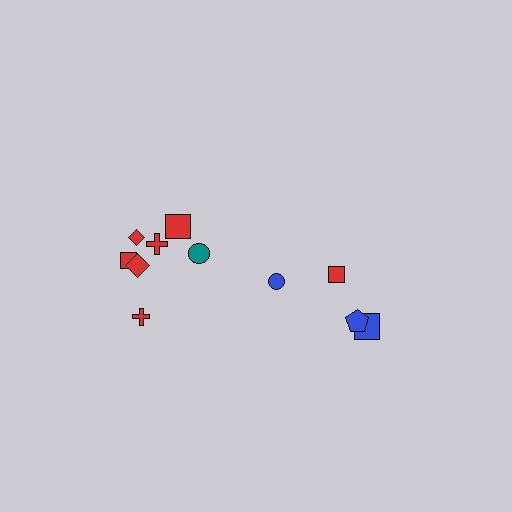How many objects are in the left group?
There are 7 objects.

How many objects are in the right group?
There are 4 objects.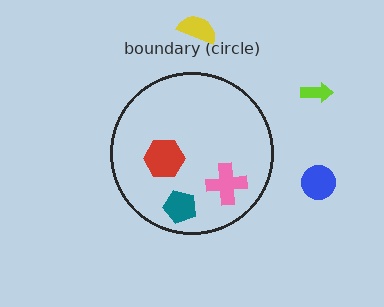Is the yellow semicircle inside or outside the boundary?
Outside.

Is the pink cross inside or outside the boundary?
Inside.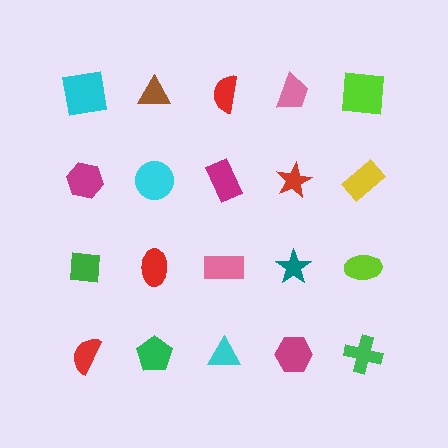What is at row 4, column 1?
A red semicircle.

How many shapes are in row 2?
5 shapes.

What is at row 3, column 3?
A pink rectangle.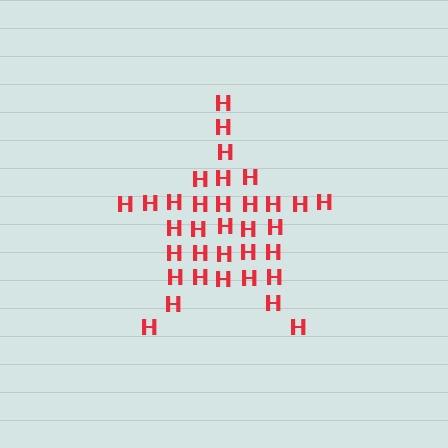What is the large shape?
The large shape is a star.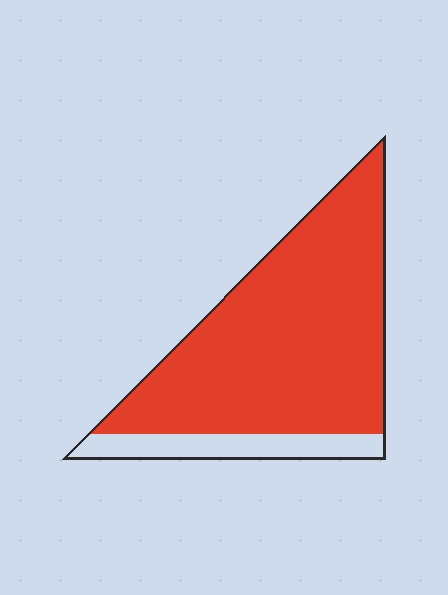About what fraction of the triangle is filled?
About five sixths (5/6).